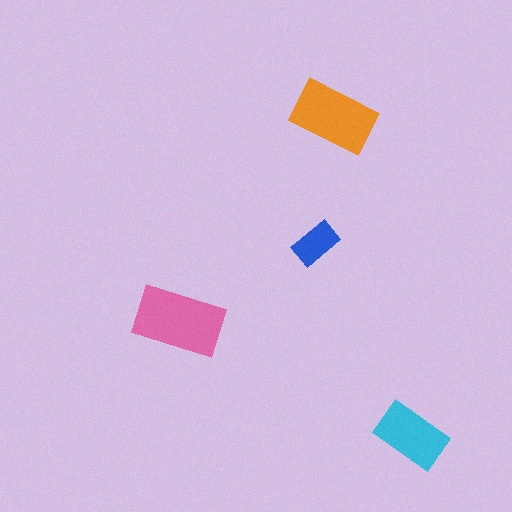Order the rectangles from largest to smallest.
the pink one, the orange one, the cyan one, the blue one.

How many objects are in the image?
There are 4 objects in the image.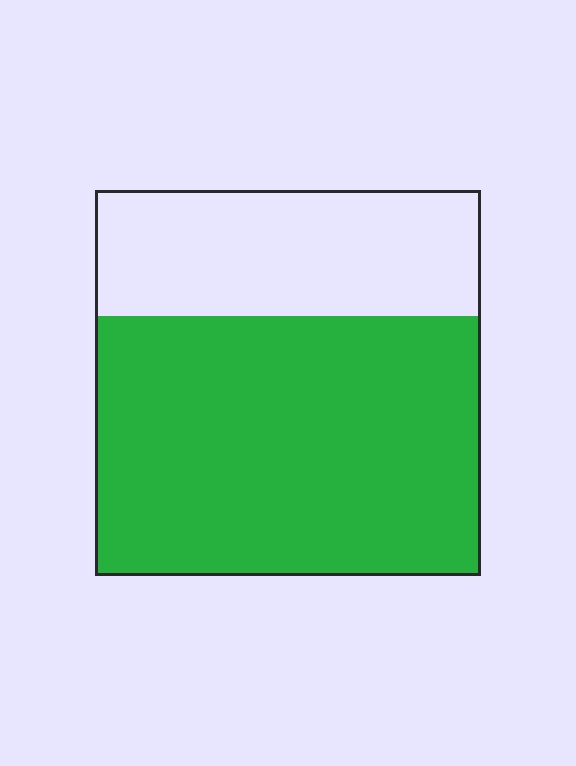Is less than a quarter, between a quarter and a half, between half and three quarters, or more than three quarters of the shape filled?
Between half and three quarters.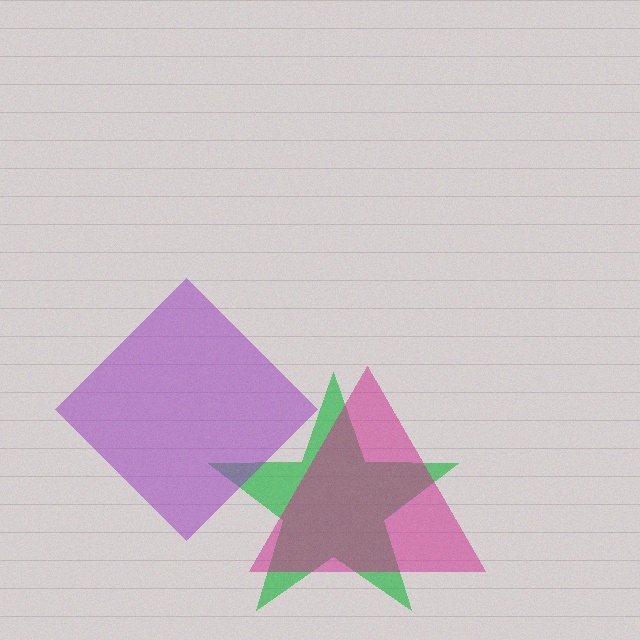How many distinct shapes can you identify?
There are 3 distinct shapes: a green star, a magenta triangle, a purple diamond.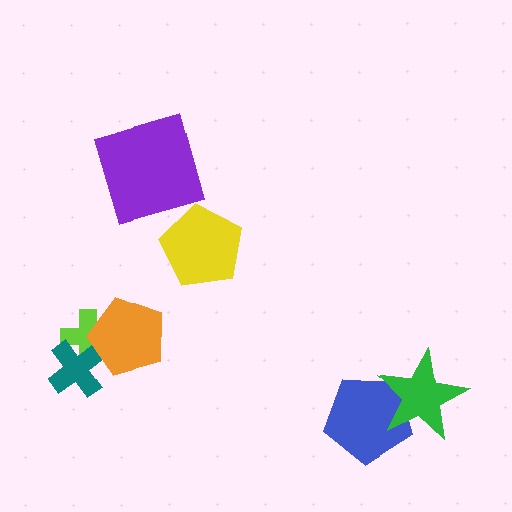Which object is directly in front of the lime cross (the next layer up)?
The teal cross is directly in front of the lime cross.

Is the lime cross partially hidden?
Yes, it is partially covered by another shape.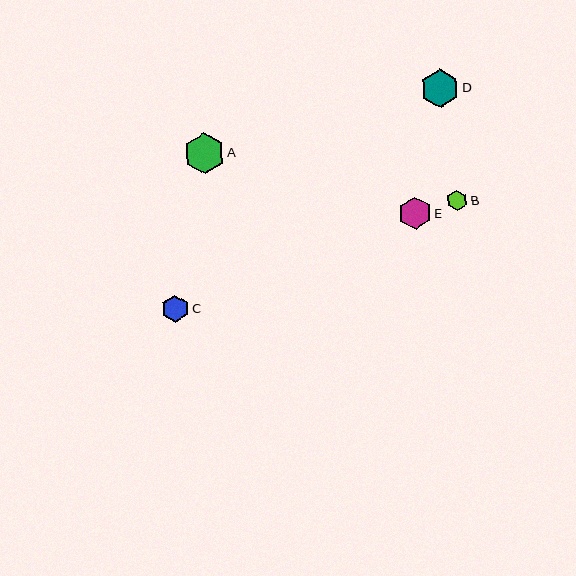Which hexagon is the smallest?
Hexagon B is the smallest with a size of approximately 21 pixels.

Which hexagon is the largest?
Hexagon A is the largest with a size of approximately 41 pixels.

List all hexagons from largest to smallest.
From largest to smallest: A, D, E, C, B.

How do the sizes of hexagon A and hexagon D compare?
Hexagon A and hexagon D are approximately the same size.